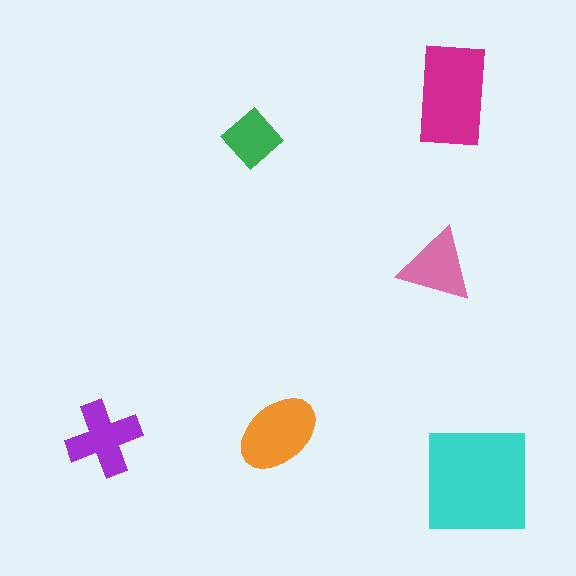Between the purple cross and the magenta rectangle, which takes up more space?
The magenta rectangle.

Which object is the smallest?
The green diamond.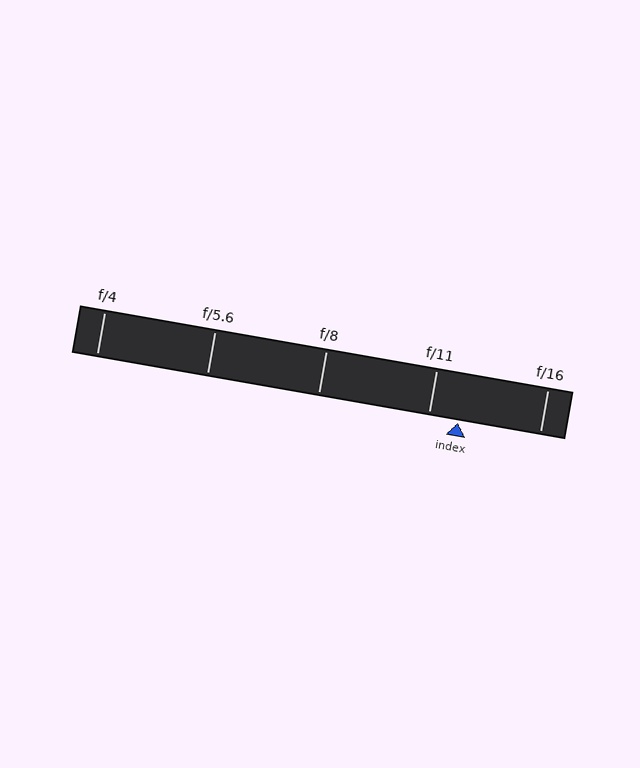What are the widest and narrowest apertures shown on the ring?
The widest aperture shown is f/4 and the narrowest is f/16.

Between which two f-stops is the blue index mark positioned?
The index mark is between f/11 and f/16.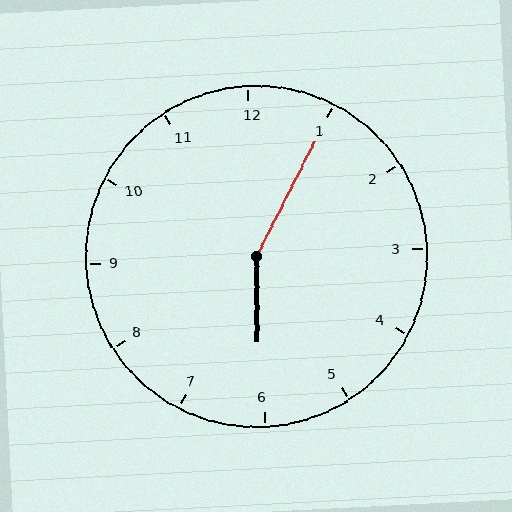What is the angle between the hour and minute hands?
Approximately 152 degrees.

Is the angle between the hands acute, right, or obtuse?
It is obtuse.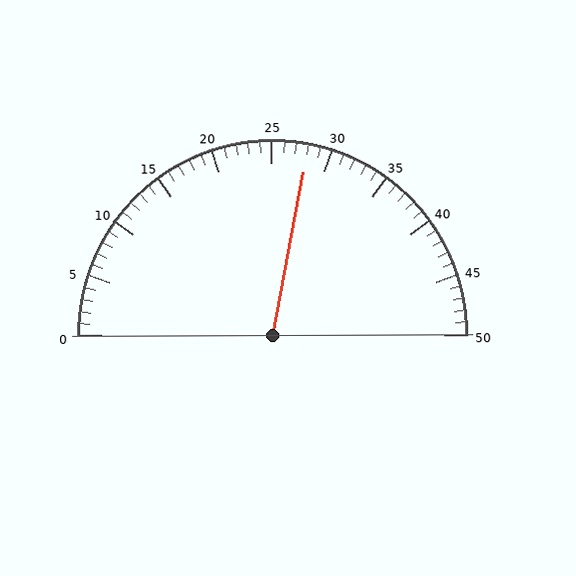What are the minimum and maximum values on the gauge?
The gauge ranges from 0 to 50.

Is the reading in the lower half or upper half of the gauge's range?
The reading is in the upper half of the range (0 to 50).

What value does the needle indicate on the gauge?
The needle indicates approximately 28.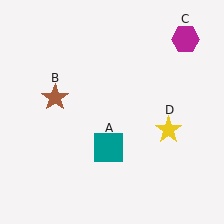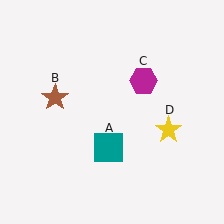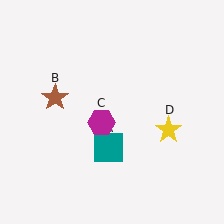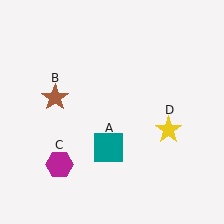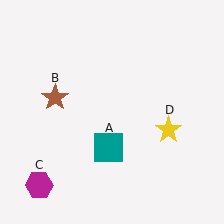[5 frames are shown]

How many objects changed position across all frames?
1 object changed position: magenta hexagon (object C).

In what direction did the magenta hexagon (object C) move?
The magenta hexagon (object C) moved down and to the left.